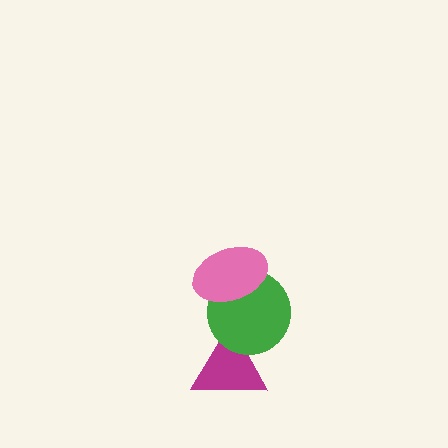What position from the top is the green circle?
The green circle is 2nd from the top.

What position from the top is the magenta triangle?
The magenta triangle is 3rd from the top.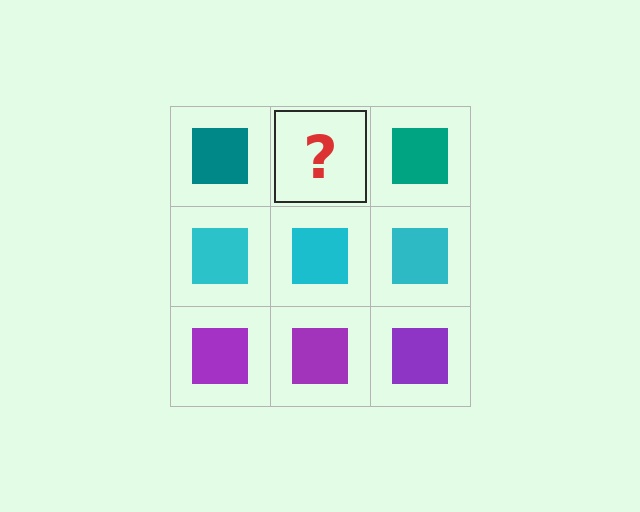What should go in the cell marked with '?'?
The missing cell should contain a teal square.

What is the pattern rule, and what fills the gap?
The rule is that each row has a consistent color. The gap should be filled with a teal square.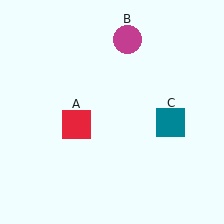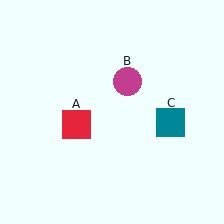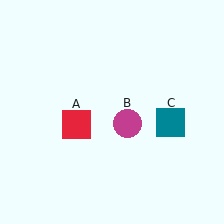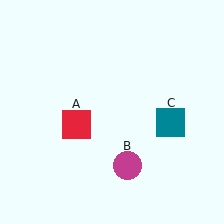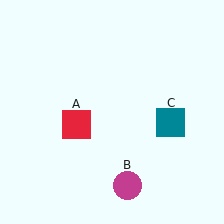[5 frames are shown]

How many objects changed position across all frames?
1 object changed position: magenta circle (object B).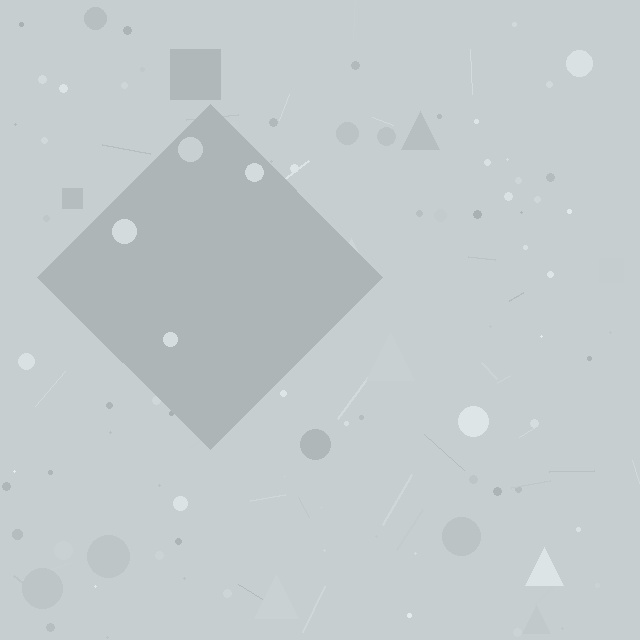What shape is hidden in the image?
A diamond is hidden in the image.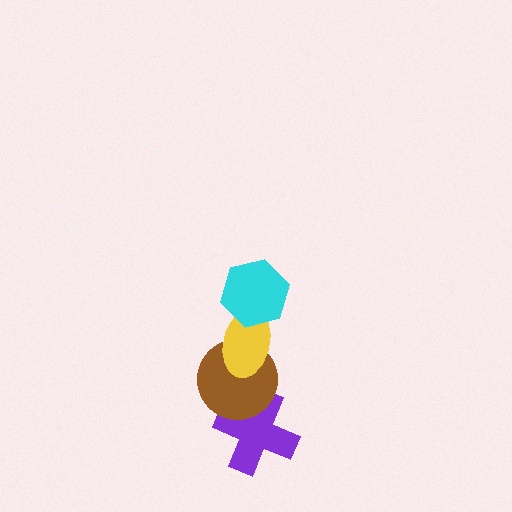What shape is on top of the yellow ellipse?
The cyan hexagon is on top of the yellow ellipse.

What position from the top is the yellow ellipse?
The yellow ellipse is 2nd from the top.